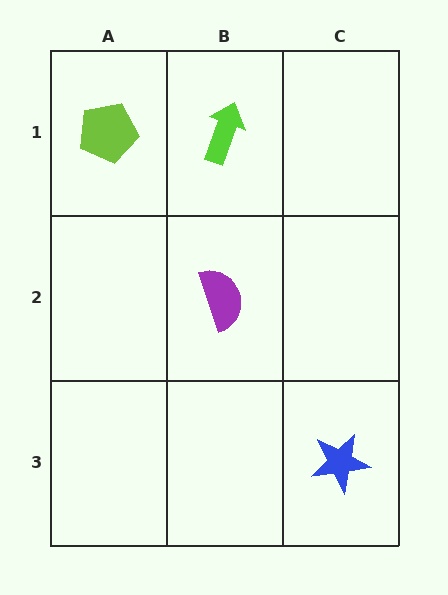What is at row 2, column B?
A purple semicircle.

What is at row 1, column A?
A lime pentagon.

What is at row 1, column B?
A lime arrow.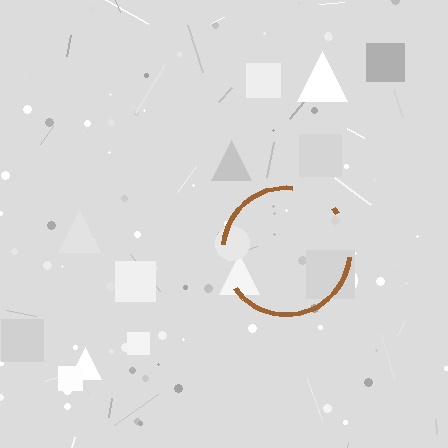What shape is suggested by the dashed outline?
The dashed outline suggests a circle.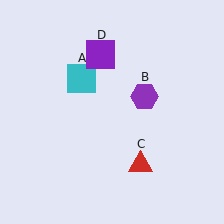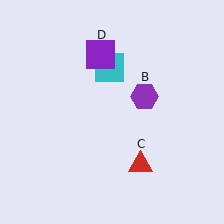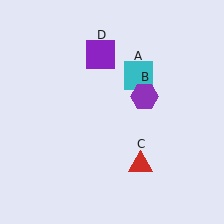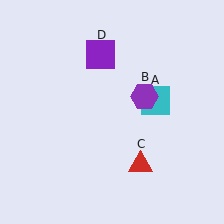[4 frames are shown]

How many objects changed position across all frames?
1 object changed position: cyan square (object A).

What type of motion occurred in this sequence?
The cyan square (object A) rotated clockwise around the center of the scene.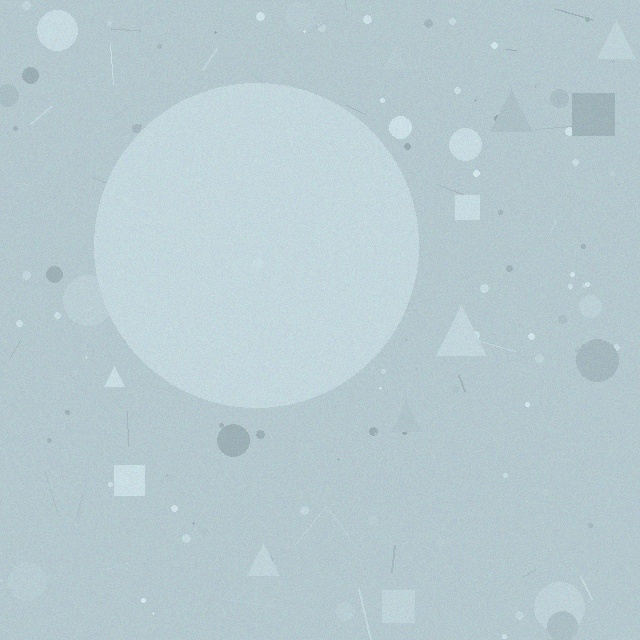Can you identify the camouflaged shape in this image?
The camouflaged shape is a circle.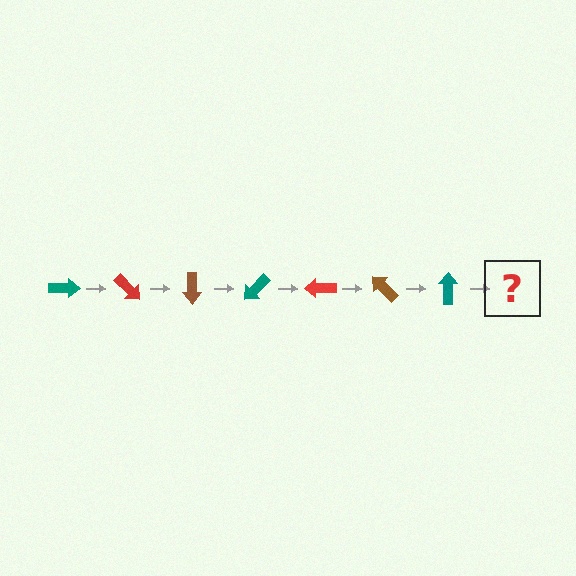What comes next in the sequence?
The next element should be a red arrow, rotated 315 degrees from the start.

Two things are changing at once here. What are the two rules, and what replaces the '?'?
The two rules are that it rotates 45 degrees each step and the color cycles through teal, red, and brown. The '?' should be a red arrow, rotated 315 degrees from the start.